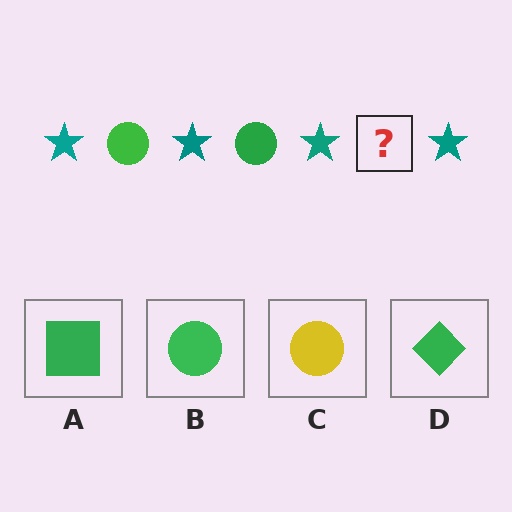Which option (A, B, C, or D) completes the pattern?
B.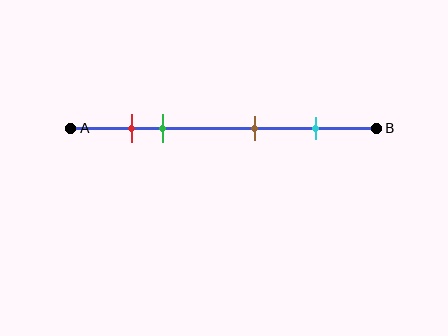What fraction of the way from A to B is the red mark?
The red mark is approximately 20% (0.2) of the way from A to B.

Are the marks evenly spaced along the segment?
No, the marks are not evenly spaced.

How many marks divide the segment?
There are 4 marks dividing the segment.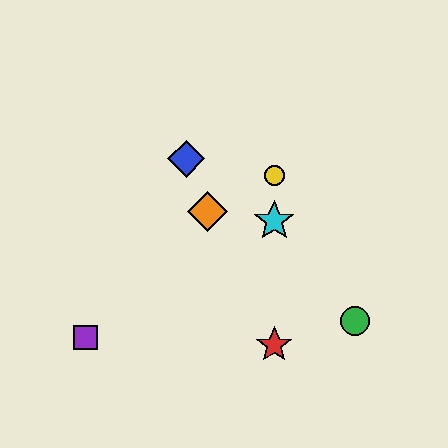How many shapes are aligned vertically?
3 shapes (the red star, the yellow circle, the cyan star) are aligned vertically.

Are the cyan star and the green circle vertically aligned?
No, the cyan star is at x≈274 and the green circle is at x≈355.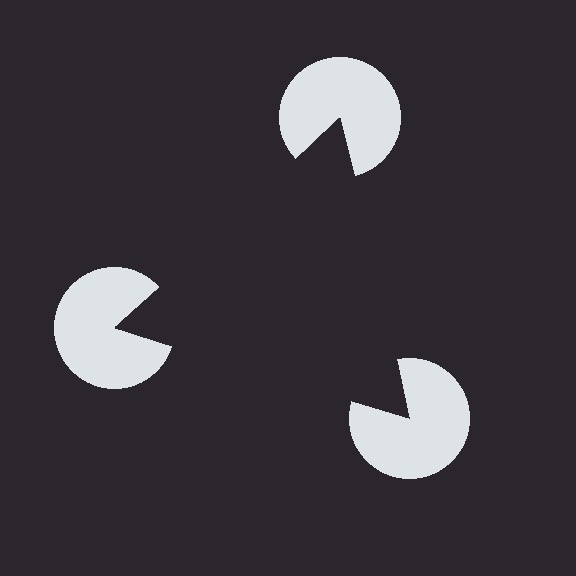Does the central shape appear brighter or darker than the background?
It typically appears slightly darker than the background, even though no actual brightness change is drawn.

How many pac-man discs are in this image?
There are 3 — one at each vertex of the illusory triangle.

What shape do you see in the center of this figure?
An illusory triangle — its edges are inferred from the aligned wedge cuts in the pac-man discs, not physically drawn.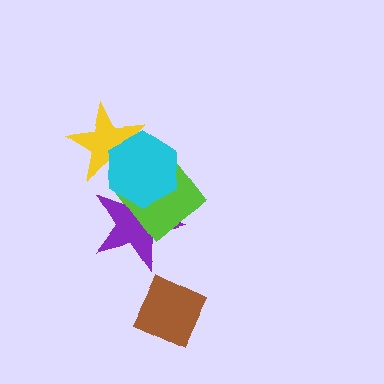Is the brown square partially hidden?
No, no other shape covers it.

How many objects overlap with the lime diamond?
2 objects overlap with the lime diamond.